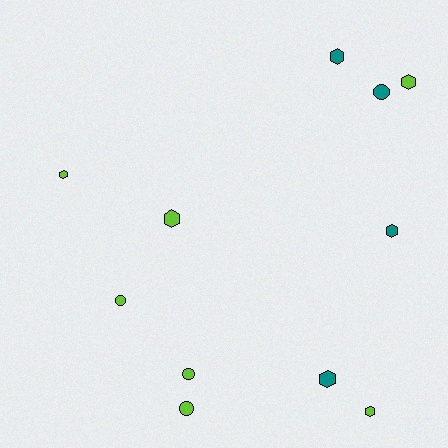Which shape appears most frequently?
Hexagon, with 7 objects.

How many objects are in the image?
There are 11 objects.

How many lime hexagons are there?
There are 4 lime hexagons.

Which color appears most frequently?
Lime, with 7 objects.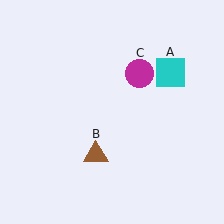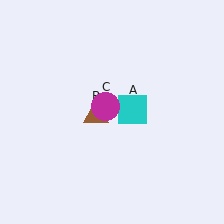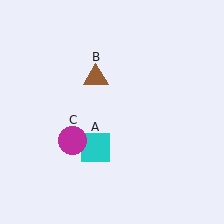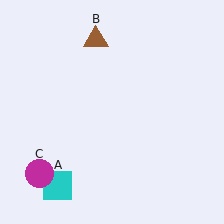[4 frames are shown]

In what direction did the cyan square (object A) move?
The cyan square (object A) moved down and to the left.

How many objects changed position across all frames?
3 objects changed position: cyan square (object A), brown triangle (object B), magenta circle (object C).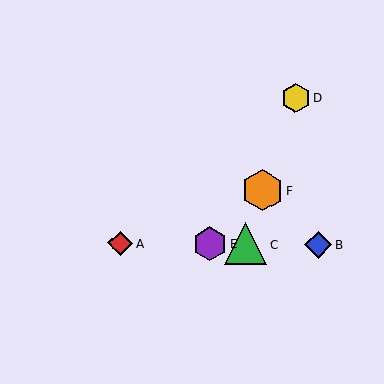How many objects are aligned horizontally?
4 objects (A, B, C, E) are aligned horizontally.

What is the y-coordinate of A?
Object A is at y≈243.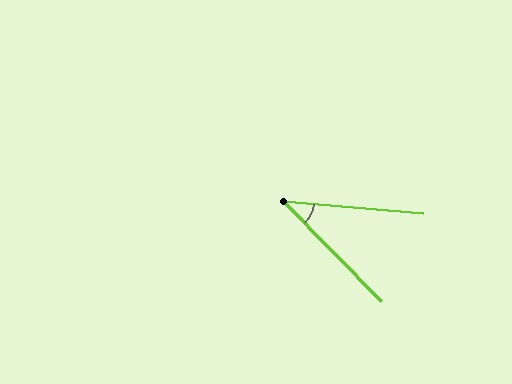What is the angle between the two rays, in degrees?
Approximately 40 degrees.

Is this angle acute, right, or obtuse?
It is acute.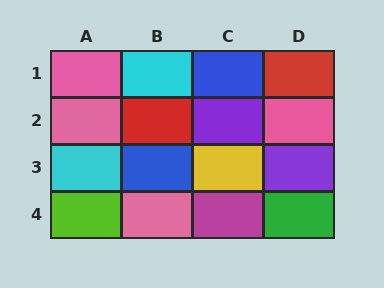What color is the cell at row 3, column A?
Cyan.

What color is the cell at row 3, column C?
Yellow.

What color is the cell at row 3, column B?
Blue.